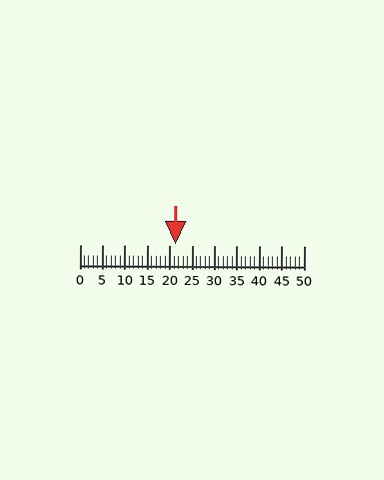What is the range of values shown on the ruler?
The ruler shows values from 0 to 50.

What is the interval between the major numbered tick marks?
The major tick marks are spaced 5 units apart.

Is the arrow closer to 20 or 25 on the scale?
The arrow is closer to 20.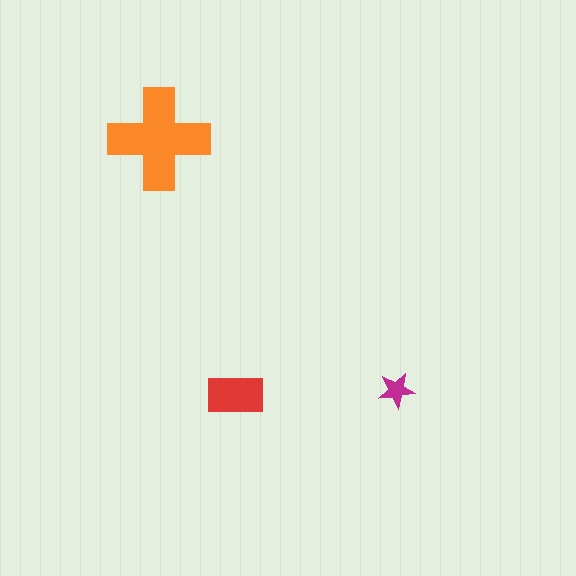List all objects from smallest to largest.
The magenta star, the red rectangle, the orange cross.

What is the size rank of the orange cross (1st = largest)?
1st.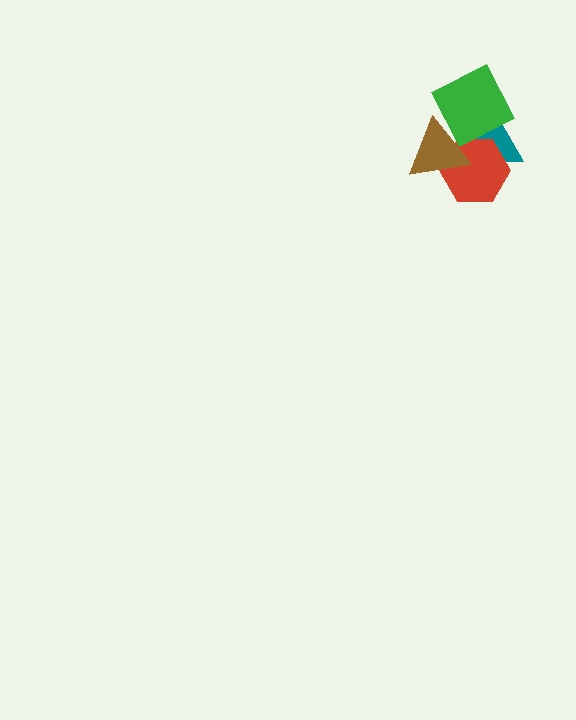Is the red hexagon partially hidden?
Yes, it is partially covered by another shape.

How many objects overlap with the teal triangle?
3 objects overlap with the teal triangle.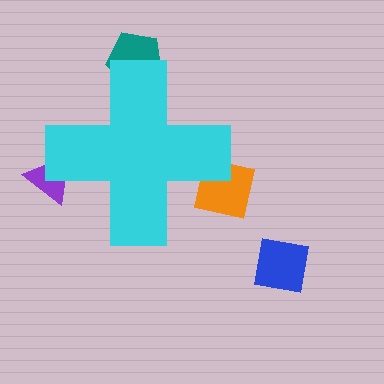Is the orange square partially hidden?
Yes, the orange square is partially hidden behind the cyan cross.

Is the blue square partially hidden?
No, the blue square is fully visible.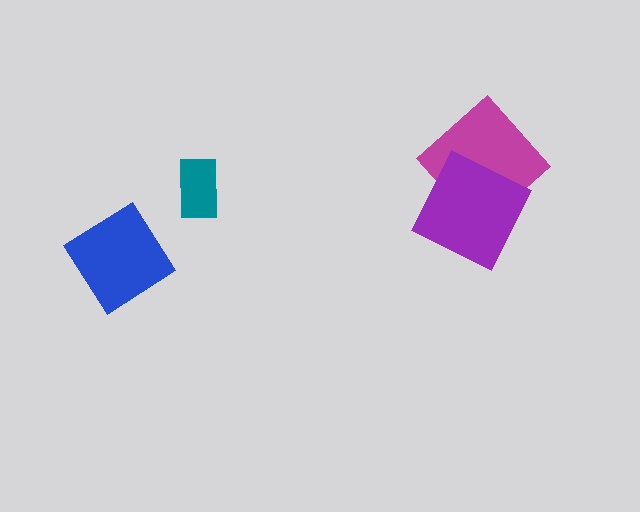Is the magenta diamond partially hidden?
Yes, it is partially covered by another shape.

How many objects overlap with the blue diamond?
0 objects overlap with the blue diamond.